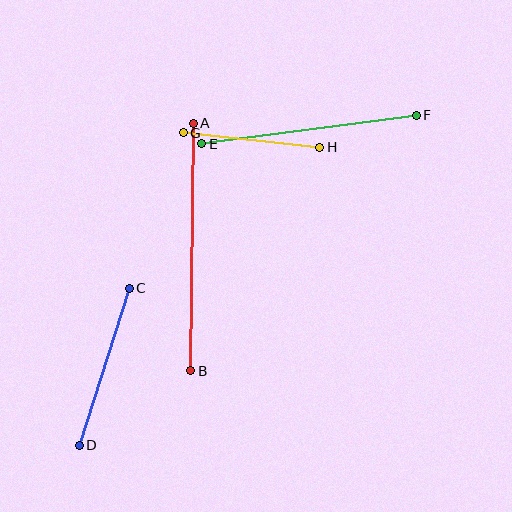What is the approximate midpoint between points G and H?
The midpoint is at approximately (252, 140) pixels.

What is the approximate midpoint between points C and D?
The midpoint is at approximately (104, 367) pixels.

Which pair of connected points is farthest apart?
Points A and B are farthest apart.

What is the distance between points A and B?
The distance is approximately 248 pixels.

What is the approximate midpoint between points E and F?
The midpoint is at approximately (309, 130) pixels.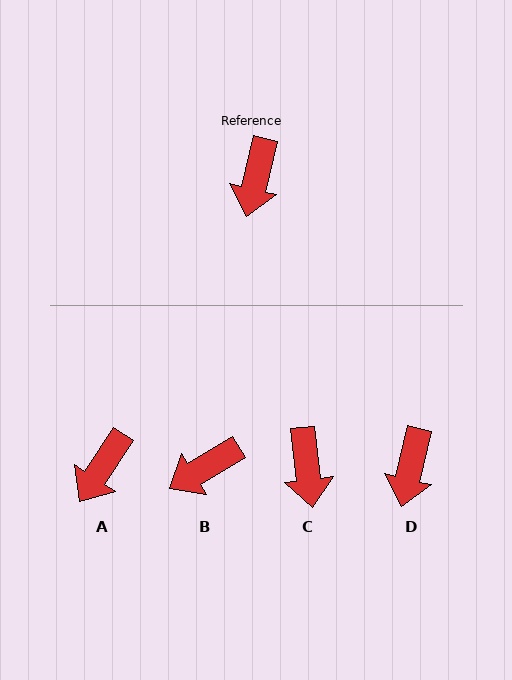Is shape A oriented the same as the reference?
No, it is off by about 20 degrees.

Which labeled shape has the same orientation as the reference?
D.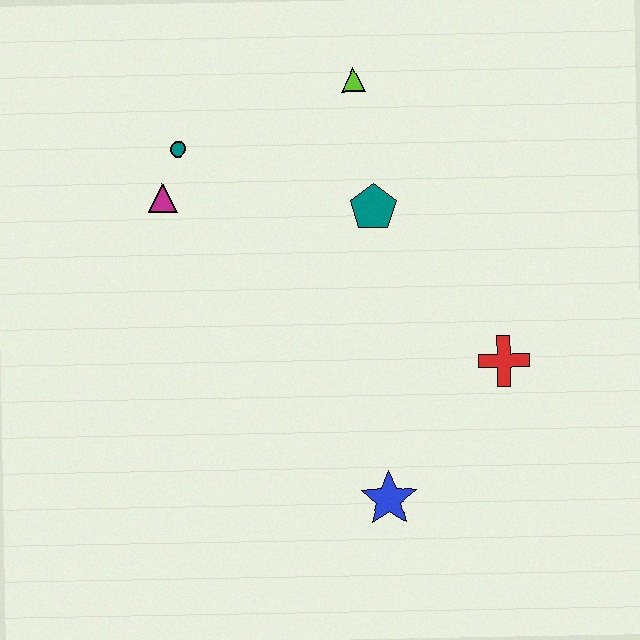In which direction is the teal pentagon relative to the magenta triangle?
The teal pentagon is to the right of the magenta triangle.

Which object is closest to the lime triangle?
The teal pentagon is closest to the lime triangle.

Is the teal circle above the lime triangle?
No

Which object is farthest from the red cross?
The teal circle is farthest from the red cross.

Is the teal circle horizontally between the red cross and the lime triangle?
No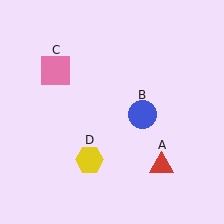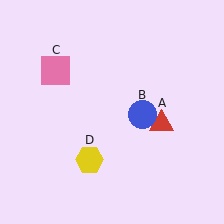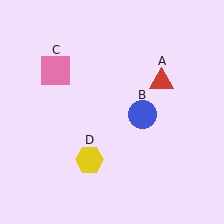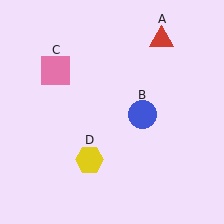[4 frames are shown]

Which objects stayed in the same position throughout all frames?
Blue circle (object B) and pink square (object C) and yellow hexagon (object D) remained stationary.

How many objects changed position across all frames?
1 object changed position: red triangle (object A).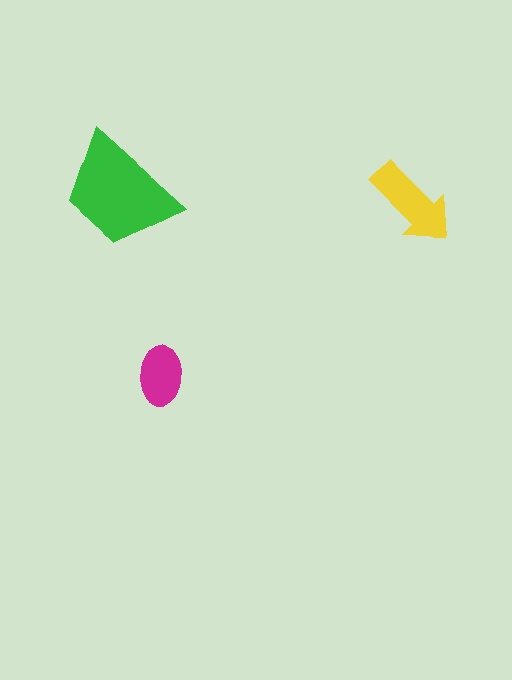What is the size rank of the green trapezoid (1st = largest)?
1st.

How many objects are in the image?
There are 3 objects in the image.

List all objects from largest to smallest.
The green trapezoid, the yellow arrow, the magenta ellipse.